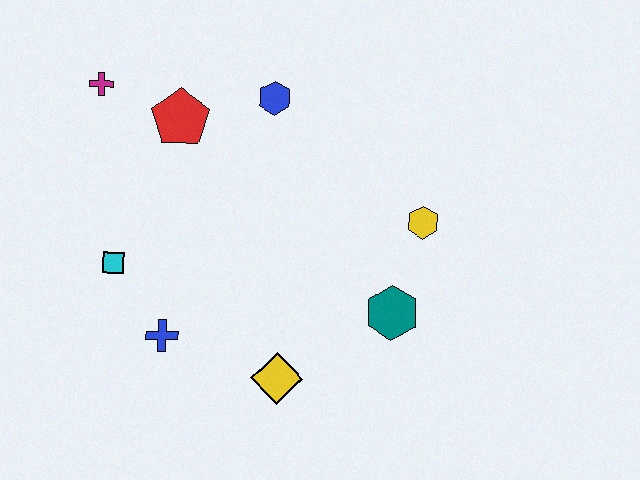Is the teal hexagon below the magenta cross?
Yes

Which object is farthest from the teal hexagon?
The magenta cross is farthest from the teal hexagon.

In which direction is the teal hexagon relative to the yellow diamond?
The teal hexagon is to the right of the yellow diamond.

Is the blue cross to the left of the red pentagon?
Yes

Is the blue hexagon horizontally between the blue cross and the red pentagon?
No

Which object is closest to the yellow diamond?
The blue cross is closest to the yellow diamond.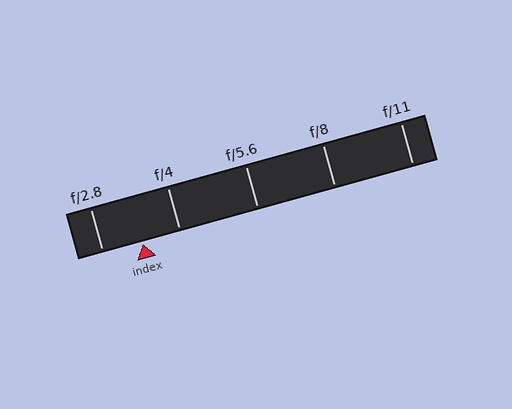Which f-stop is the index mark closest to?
The index mark is closest to f/4.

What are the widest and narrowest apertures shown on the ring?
The widest aperture shown is f/2.8 and the narrowest is f/11.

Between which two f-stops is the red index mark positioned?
The index mark is between f/2.8 and f/4.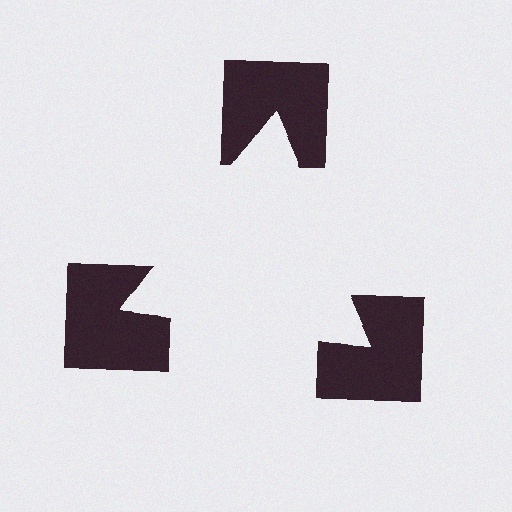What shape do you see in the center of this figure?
An illusory triangle — its edges are inferred from the aligned wedge cuts in the notched squares, not physically drawn.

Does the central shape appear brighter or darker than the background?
It typically appears slightly brighter than the background, even though no actual brightness change is drawn.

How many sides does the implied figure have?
3 sides.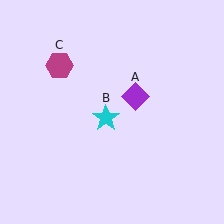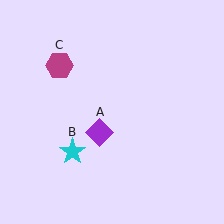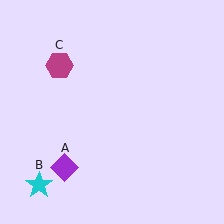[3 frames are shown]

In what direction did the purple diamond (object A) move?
The purple diamond (object A) moved down and to the left.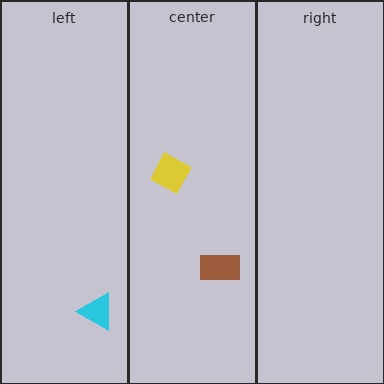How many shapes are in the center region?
2.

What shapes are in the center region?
The brown rectangle, the yellow diamond.